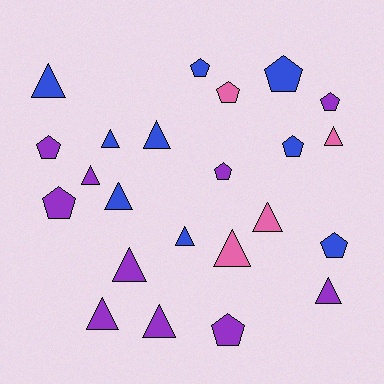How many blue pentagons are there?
There are 4 blue pentagons.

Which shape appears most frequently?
Triangle, with 13 objects.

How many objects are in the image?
There are 23 objects.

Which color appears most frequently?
Purple, with 10 objects.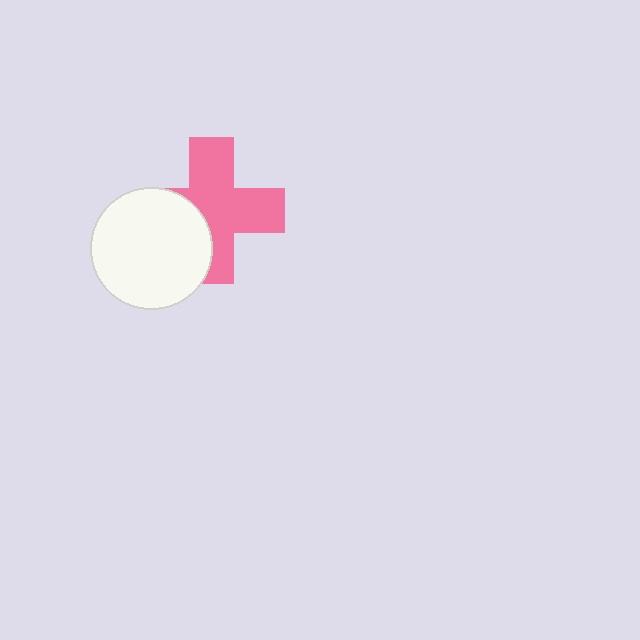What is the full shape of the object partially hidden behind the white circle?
The partially hidden object is a pink cross.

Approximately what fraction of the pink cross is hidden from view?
Roughly 33% of the pink cross is hidden behind the white circle.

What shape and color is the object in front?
The object in front is a white circle.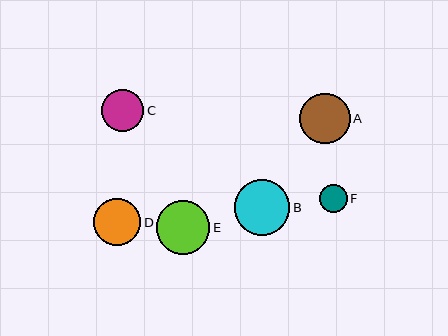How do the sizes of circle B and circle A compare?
Circle B and circle A are approximately the same size.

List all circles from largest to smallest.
From largest to smallest: B, E, A, D, C, F.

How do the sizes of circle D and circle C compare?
Circle D and circle C are approximately the same size.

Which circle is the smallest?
Circle F is the smallest with a size of approximately 27 pixels.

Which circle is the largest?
Circle B is the largest with a size of approximately 55 pixels.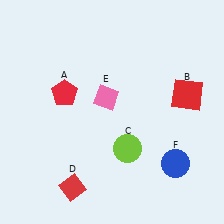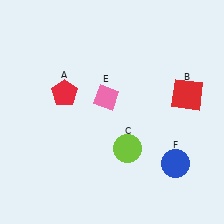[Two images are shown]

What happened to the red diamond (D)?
The red diamond (D) was removed in Image 2. It was in the bottom-left area of Image 1.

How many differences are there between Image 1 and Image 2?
There is 1 difference between the two images.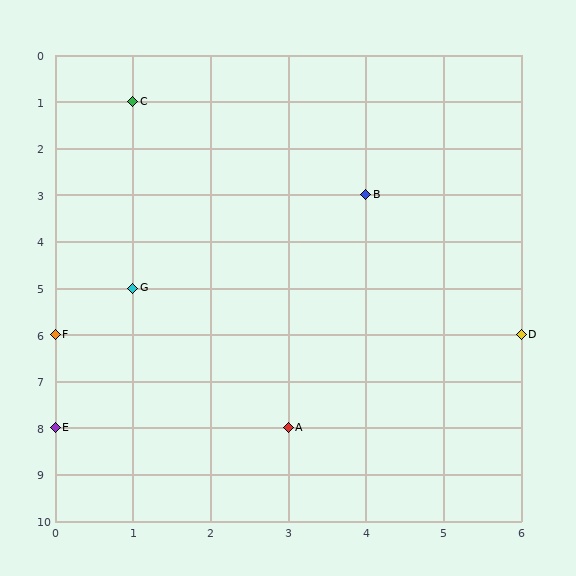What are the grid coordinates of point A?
Point A is at grid coordinates (3, 8).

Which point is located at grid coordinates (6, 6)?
Point D is at (6, 6).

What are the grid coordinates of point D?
Point D is at grid coordinates (6, 6).